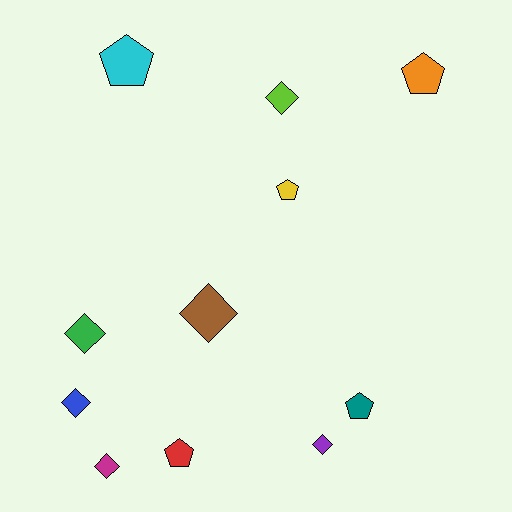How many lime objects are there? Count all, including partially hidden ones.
There is 1 lime object.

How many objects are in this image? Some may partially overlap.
There are 11 objects.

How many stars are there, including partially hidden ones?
There are no stars.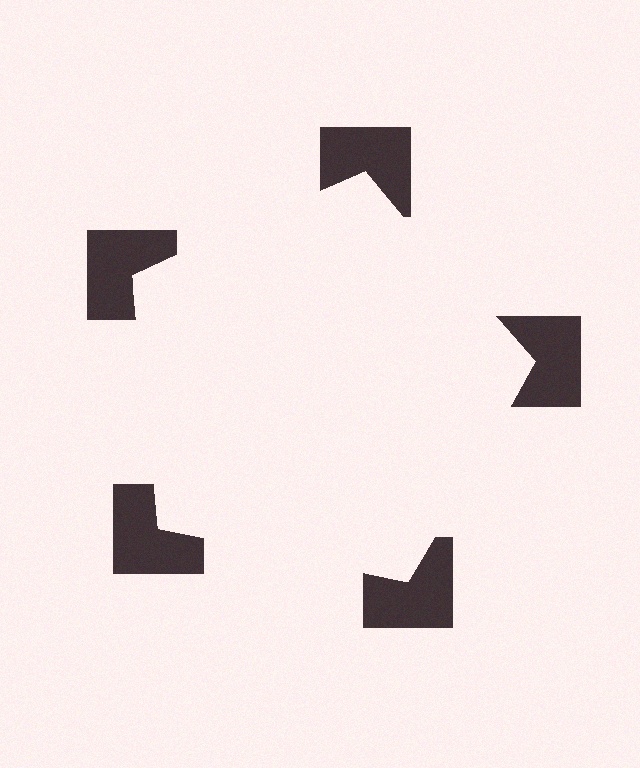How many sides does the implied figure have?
5 sides.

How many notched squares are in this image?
There are 5 — one at each vertex of the illusory pentagon.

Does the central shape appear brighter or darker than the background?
It typically appears slightly brighter than the background, even though no actual brightness change is drawn.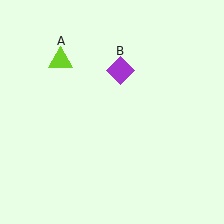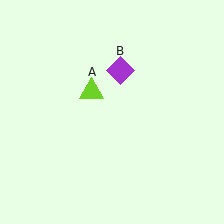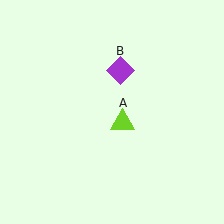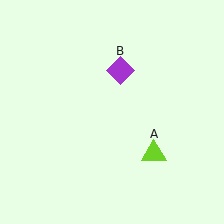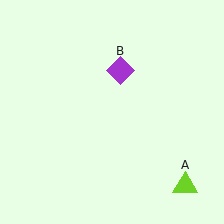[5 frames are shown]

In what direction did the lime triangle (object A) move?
The lime triangle (object A) moved down and to the right.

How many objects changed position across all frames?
1 object changed position: lime triangle (object A).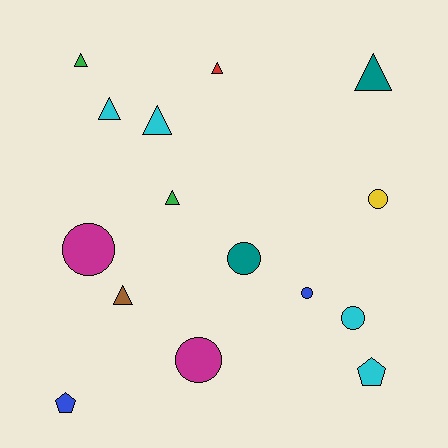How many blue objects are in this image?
There are 2 blue objects.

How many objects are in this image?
There are 15 objects.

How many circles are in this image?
There are 6 circles.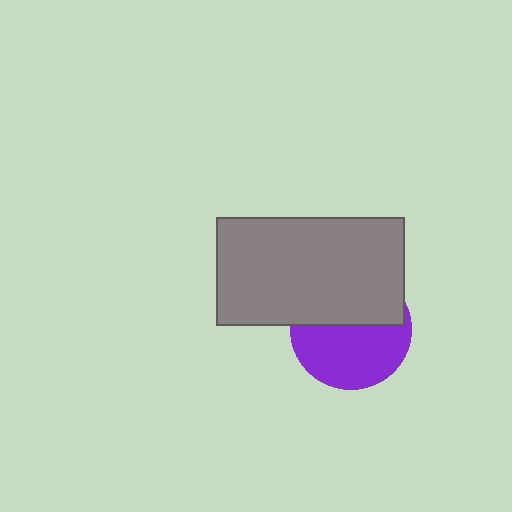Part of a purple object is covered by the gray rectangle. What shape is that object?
It is a circle.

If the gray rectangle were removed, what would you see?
You would see the complete purple circle.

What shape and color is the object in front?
The object in front is a gray rectangle.